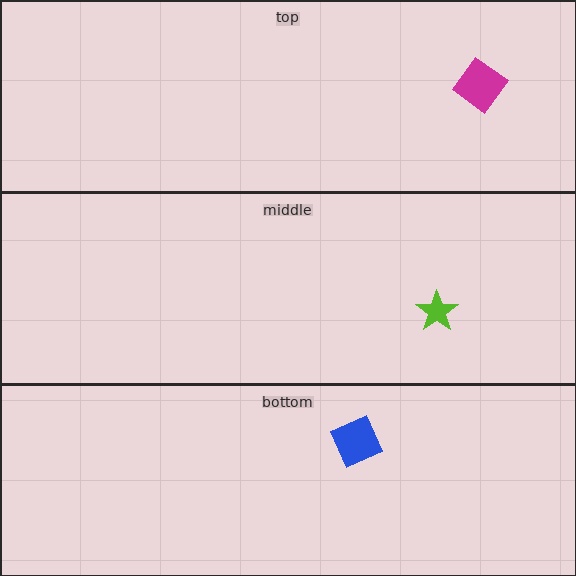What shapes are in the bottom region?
The blue diamond.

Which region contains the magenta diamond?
The top region.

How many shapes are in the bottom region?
1.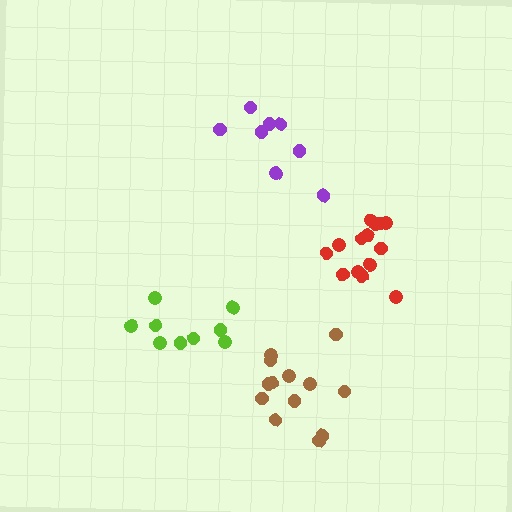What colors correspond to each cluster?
The clusters are colored: lime, red, purple, brown.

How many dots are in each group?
Group 1: 9 dots, Group 2: 14 dots, Group 3: 8 dots, Group 4: 13 dots (44 total).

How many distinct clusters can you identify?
There are 4 distinct clusters.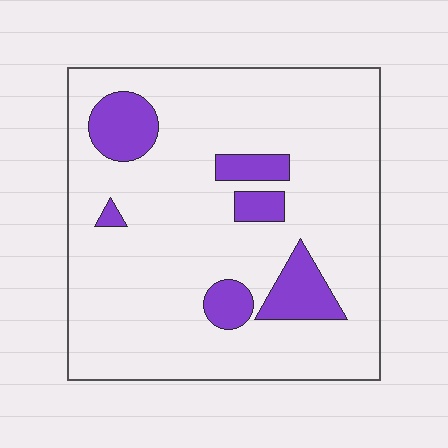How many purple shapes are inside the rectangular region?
6.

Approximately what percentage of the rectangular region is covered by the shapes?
Approximately 15%.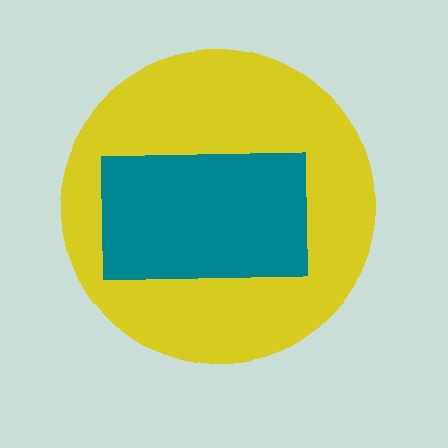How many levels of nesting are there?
2.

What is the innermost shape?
The teal rectangle.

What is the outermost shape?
The yellow circle.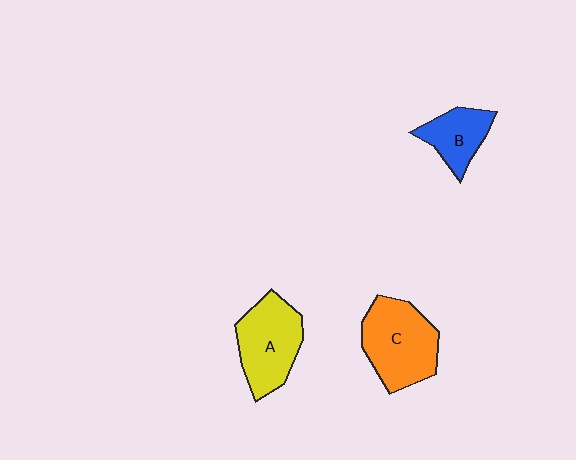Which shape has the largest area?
Shape C (orange).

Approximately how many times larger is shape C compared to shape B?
Approximately 1.7 times.